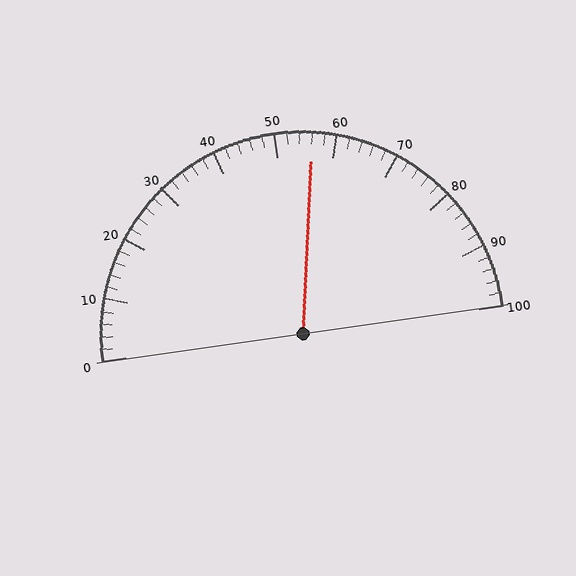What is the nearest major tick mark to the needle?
The nearest major tick mark is 60.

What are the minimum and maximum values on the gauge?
The gauge ranges from 0 to 100.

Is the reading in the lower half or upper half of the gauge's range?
The reading is in the upper half of the range (0 to 100).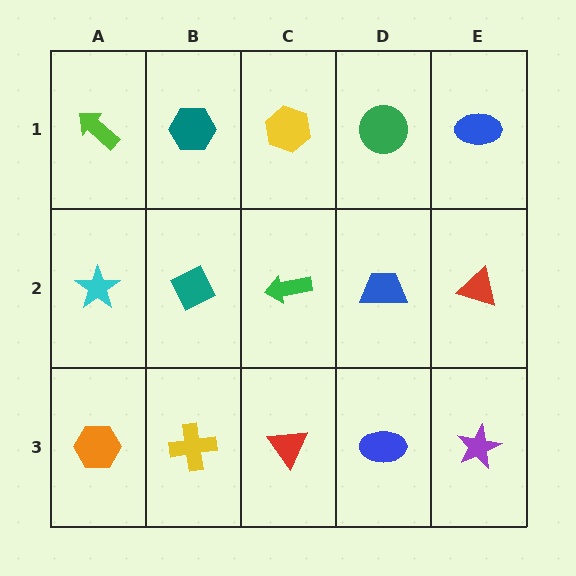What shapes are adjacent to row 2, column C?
A yellow hexagon (row 1, column C), a red triangle (row 3, column C), a teal diamond (row 2, column B), a blue trapezoid (row 2, column D).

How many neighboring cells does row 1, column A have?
2.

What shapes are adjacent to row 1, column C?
A green arrow (row 2, column C), a teal hexagon (row 1, column B), a green circle (row 1, column D).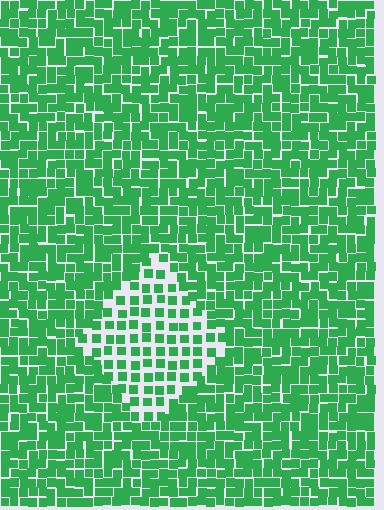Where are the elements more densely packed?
The elements are more densely packed outside the diamond boundary.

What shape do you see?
I see a diamond.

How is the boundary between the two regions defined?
The boundary is defined by a change in element density (approximately 1.9x ratio). All elements are the same color, size, and shape.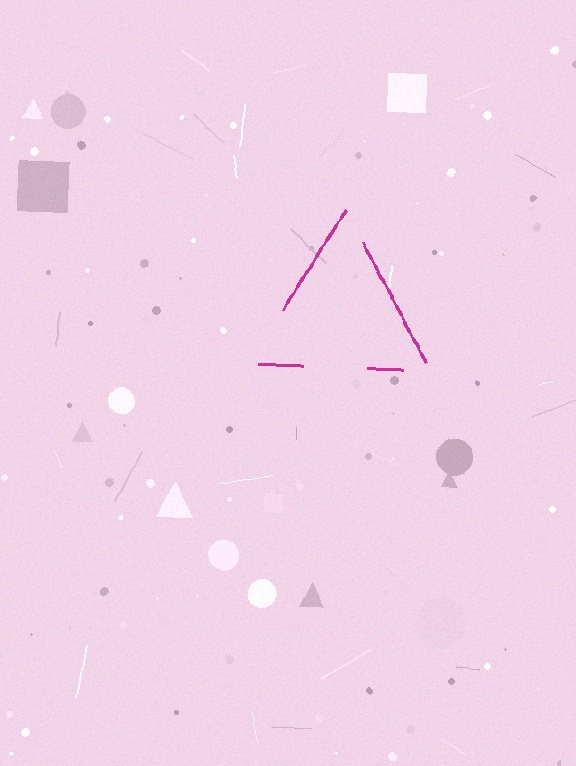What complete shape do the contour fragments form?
The contour fragments form a triangle.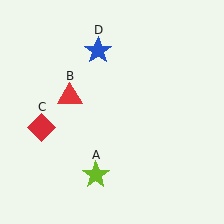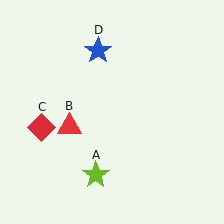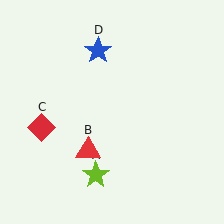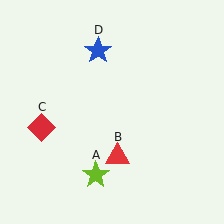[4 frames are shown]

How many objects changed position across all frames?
1 object changed position: red triangle (object B).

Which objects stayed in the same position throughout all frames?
Lime star (object A) and red diamond (object C) and blue star (object D) remained stationary.